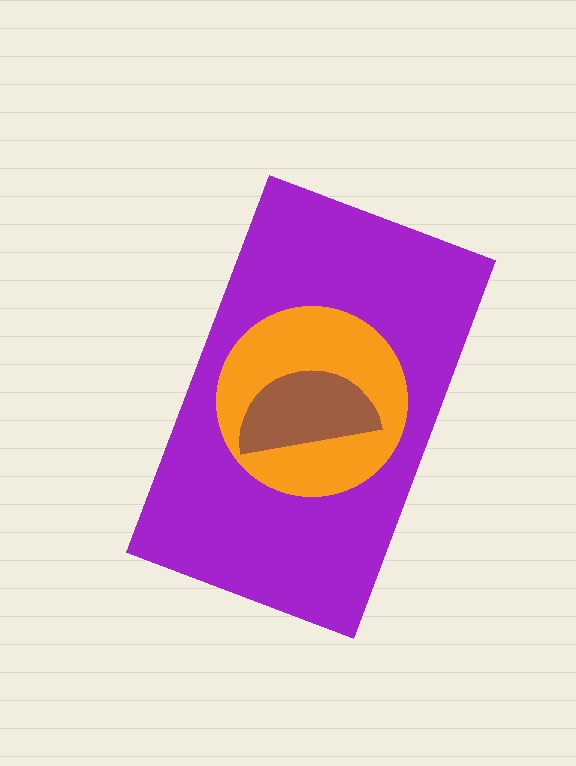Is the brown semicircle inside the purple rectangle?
Yes.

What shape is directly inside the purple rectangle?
The orange circle.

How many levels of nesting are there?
3.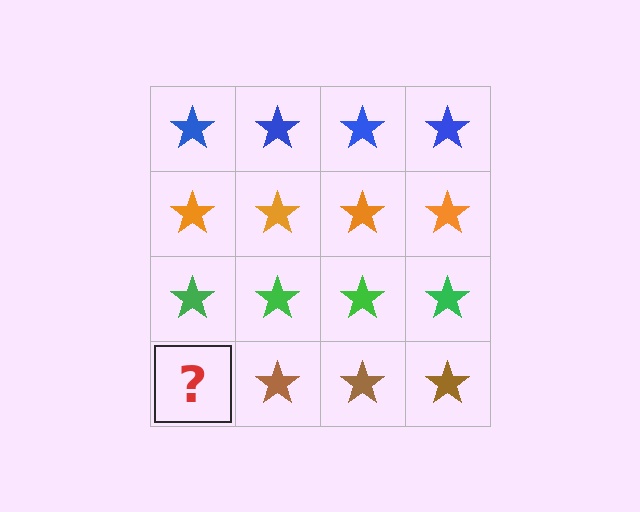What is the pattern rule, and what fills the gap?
The rule is that each row has a consistent color. The gap should be filled with a brown star.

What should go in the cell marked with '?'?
The missing cell should contain a brown star.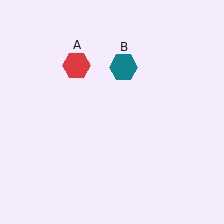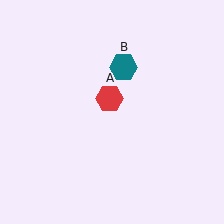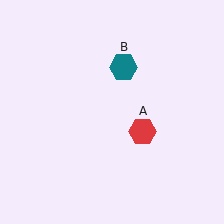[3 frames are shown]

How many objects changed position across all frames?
1 object changed position: red hexagon (object A).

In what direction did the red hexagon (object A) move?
The red hexagon (object A) moved down and to the right.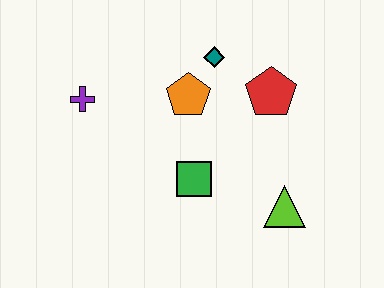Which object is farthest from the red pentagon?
The purple cross is farthest from the red pentagon.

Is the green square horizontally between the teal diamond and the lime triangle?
No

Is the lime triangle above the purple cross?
No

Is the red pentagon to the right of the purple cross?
Yes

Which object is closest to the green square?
The orange pentagon is closest to the green square.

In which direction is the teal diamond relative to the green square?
The teal diamond is above the green square.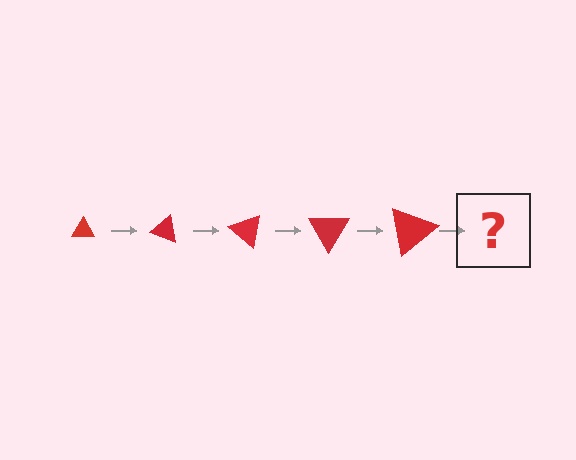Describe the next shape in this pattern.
It should be a triangle, larger than the previous one and rotated 100 degrees from the start.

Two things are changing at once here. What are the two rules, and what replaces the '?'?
The two rules are that the triangle grows larger each step and it rotates 20 degrees each step. The '?' should be a triangle, larger than the previous one and rotated 100 degrees from the start.